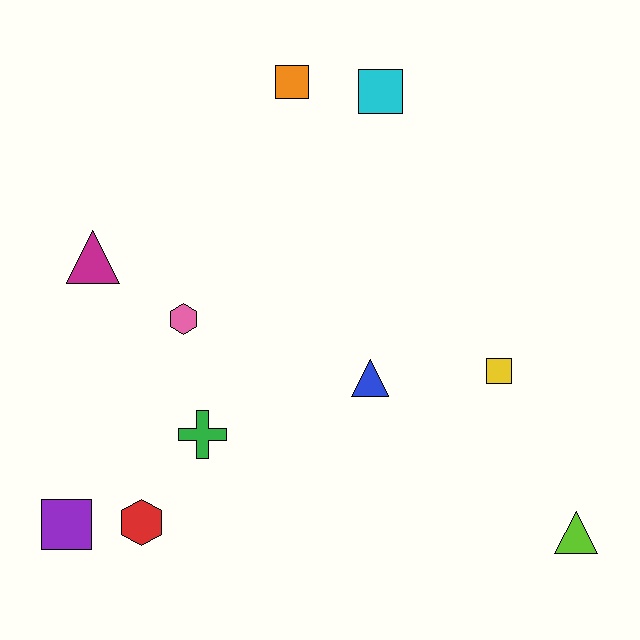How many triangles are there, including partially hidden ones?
There are 3 triangles.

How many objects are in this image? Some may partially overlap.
There are 10 objects.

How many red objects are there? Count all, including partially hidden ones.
There is 1 red object.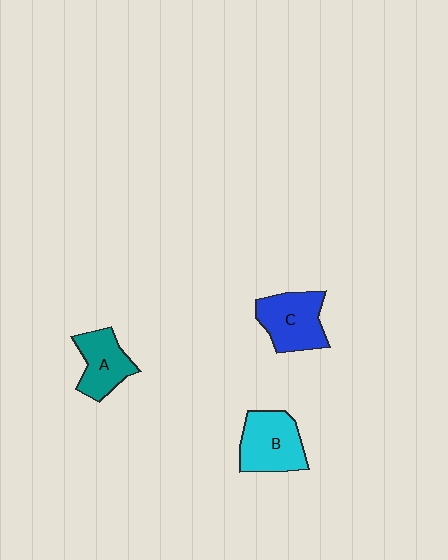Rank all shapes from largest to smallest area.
From largest to smallest: B (cyan), C (blue), A (teal).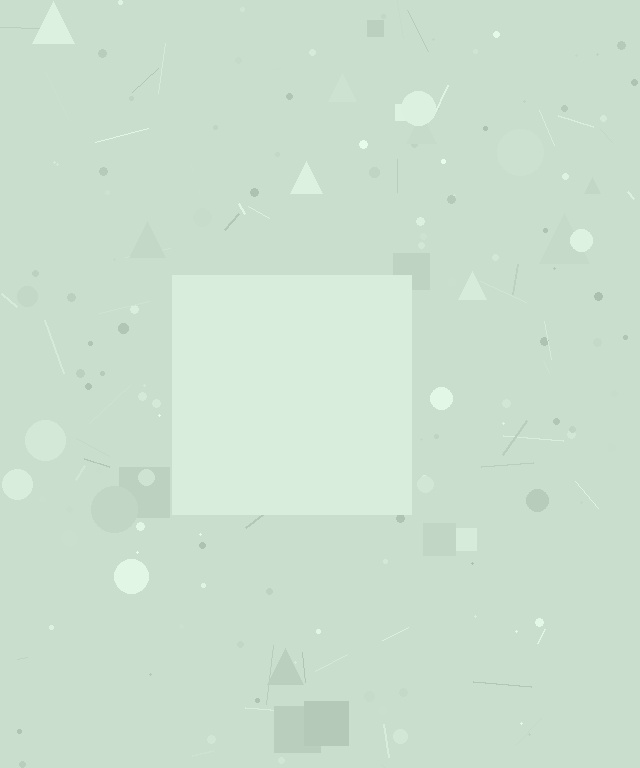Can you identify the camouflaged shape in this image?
The camouflaged shape is a square.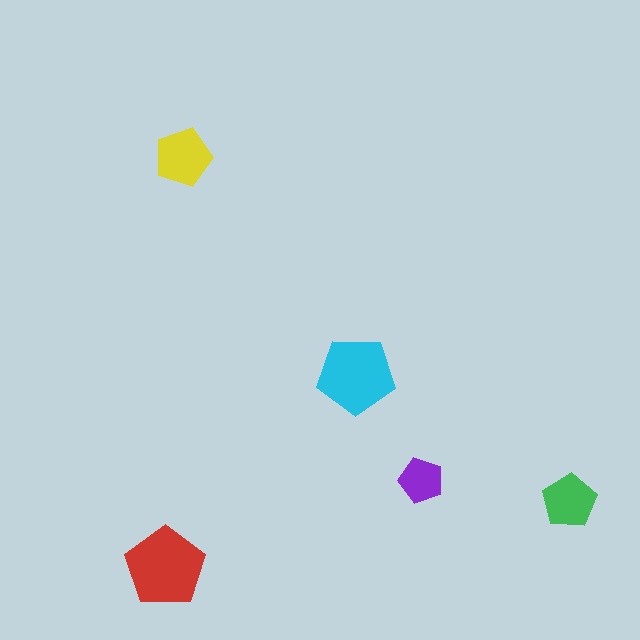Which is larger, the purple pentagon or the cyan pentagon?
The cyan one.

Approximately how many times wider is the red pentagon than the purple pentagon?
About 2 times wider.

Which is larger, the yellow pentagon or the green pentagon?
The yellow one.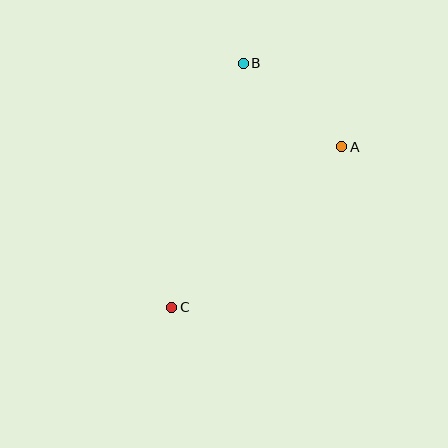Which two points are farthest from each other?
Points B and C are farthest from each other.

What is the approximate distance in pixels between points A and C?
The distance between A and C is approximately 234 pixels.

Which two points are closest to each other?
Points A and B are closest to each other.